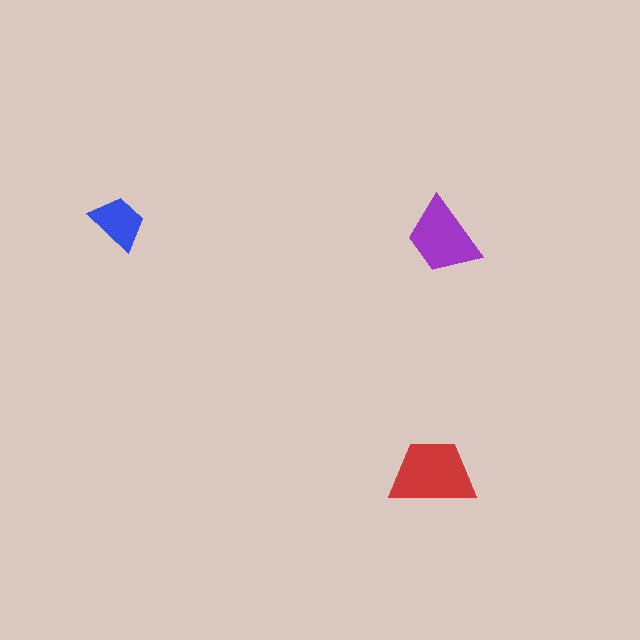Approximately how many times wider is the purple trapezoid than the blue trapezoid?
About 1.5 times wider.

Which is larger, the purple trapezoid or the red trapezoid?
The red one.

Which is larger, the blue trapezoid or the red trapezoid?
The red one.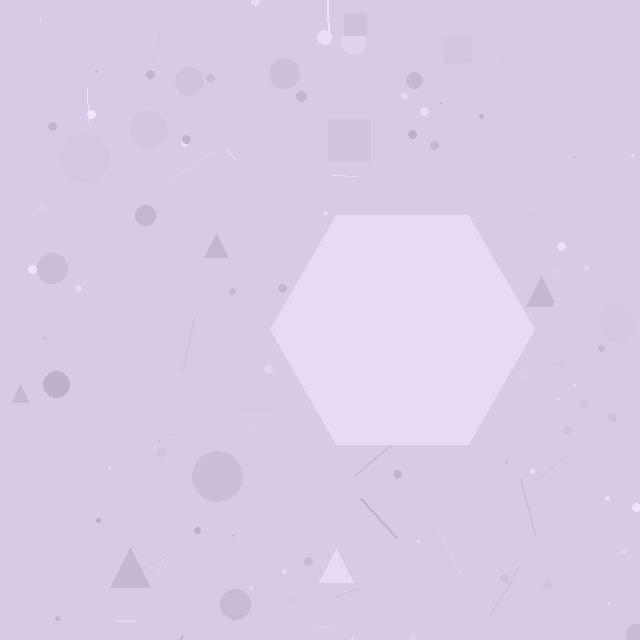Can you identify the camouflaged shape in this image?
The camouflaged shape is a hexagon.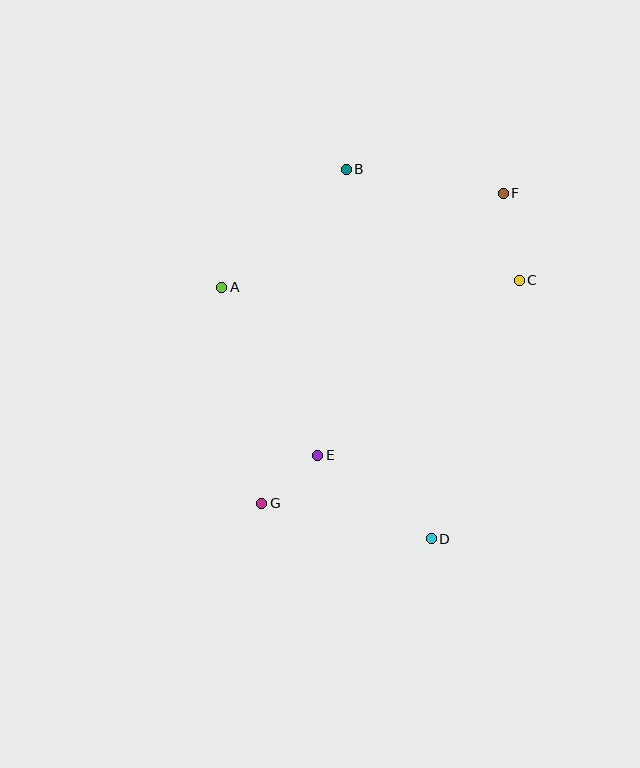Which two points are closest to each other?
Points E and G are closest to each other.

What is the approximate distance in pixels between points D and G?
The distance between D and G is approximately 173 pixels.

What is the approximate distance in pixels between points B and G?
The distance between B and G is approximately 344 pixels.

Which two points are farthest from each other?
Points F and G are farthest from each other.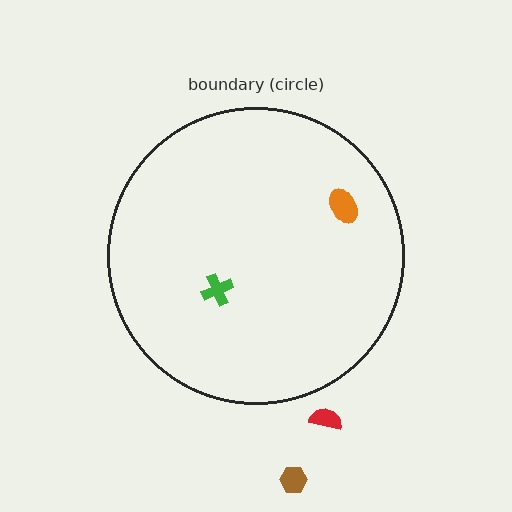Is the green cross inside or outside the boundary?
Inside.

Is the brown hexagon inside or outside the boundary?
Outside.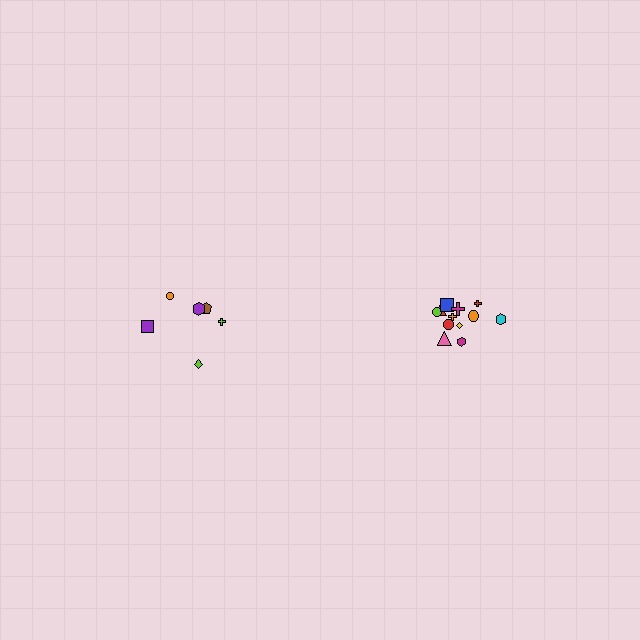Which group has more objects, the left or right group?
The right group.